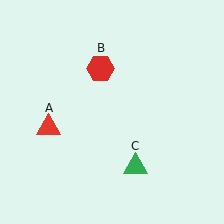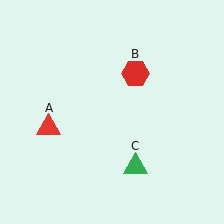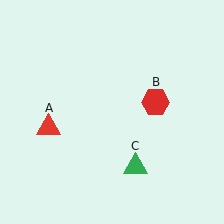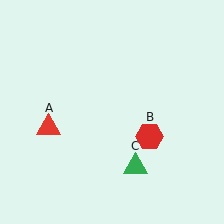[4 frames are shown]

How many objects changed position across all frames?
1 object changed position: red hexagon (object B).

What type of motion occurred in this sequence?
The red hexagon (object B) rotated clockwise around the center of the scene.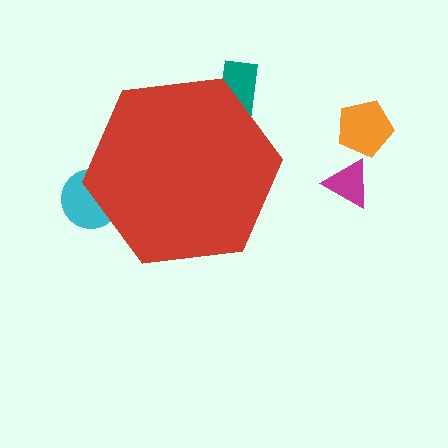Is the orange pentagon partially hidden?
No, the orange pentagon is fully visible.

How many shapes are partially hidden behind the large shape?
2 shapes are partially hidden.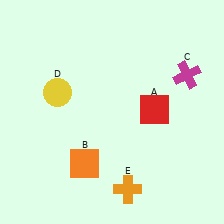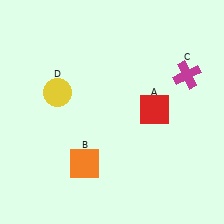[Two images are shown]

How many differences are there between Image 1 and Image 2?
There is 1 difference between the two images.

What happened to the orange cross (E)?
The orange cross (E) was removed in Image 2. It was in the bottom-right area of Image 1.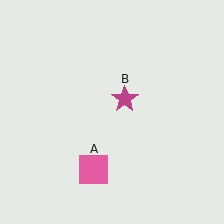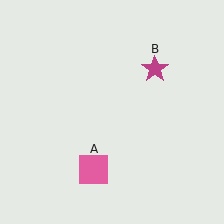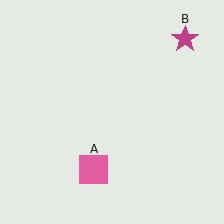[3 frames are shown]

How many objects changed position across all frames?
1 object changed position: magenta star (object B).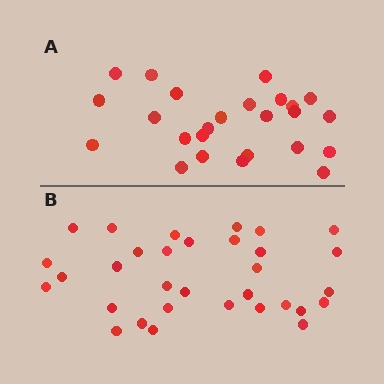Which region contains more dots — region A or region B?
Region B (the bottom region) has more dots.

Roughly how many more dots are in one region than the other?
Region B has roughly 8 or so more dots than region A.